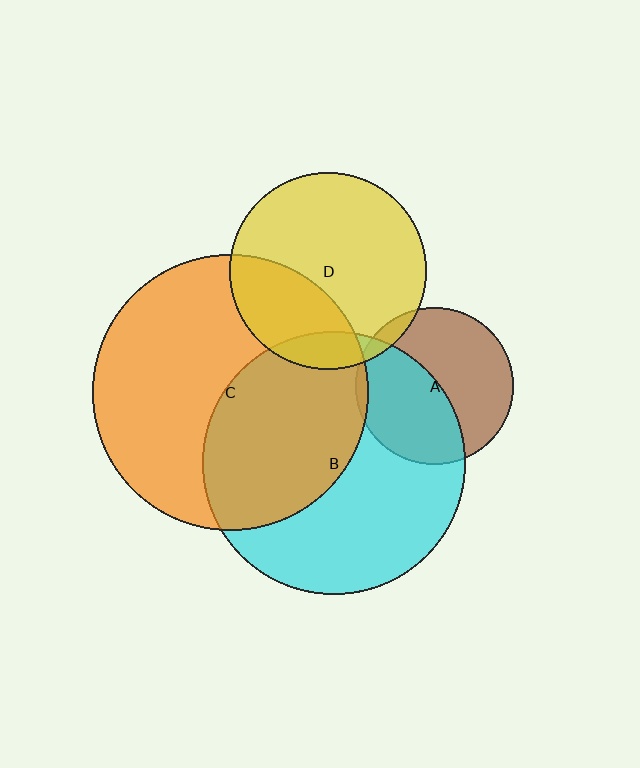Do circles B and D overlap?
Yes.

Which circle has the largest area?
Circle C (orange).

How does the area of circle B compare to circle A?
Approximately 2.8 times.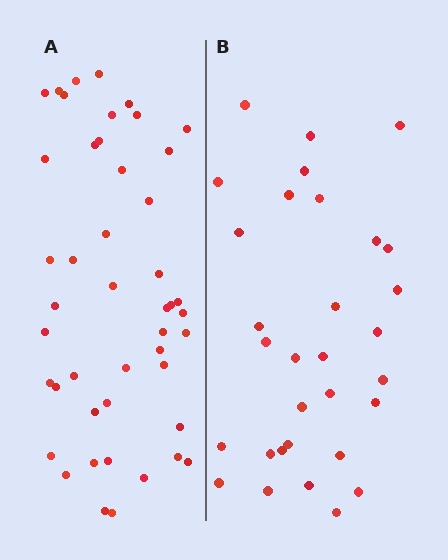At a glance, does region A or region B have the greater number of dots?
Region A (the left region) has more dots.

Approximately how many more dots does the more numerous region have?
Region A has approximately 15 more dots than region B.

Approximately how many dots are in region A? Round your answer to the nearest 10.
About 50 dots. (The exact count is 46, which rounds to 50.)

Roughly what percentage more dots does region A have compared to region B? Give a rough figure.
About 50% more.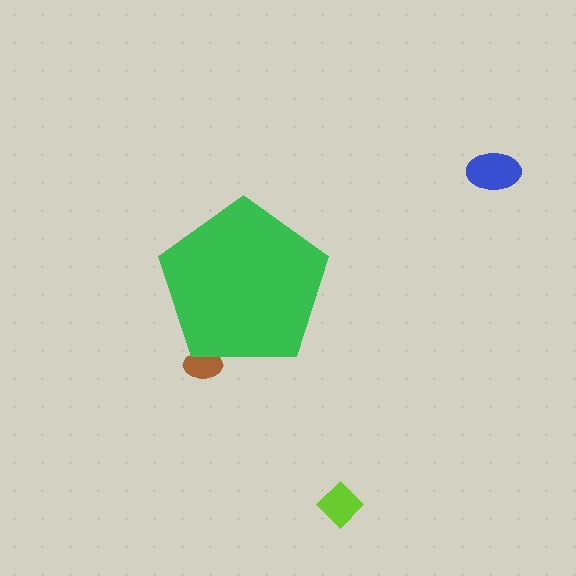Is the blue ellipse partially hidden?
No, the blue ellipse is fully visible.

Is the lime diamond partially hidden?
No, the lime diamond is fully visible.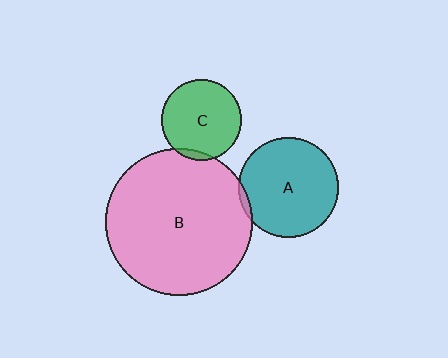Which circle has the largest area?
Circle B (pink).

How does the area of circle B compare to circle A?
Approximately 2.1 times.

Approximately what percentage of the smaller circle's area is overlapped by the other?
Approximately 5%.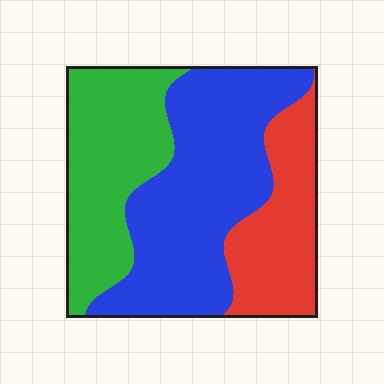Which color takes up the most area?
Blue, at roughly 45%.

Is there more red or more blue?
Blue.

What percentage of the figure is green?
Green covers about 30% of the figure.